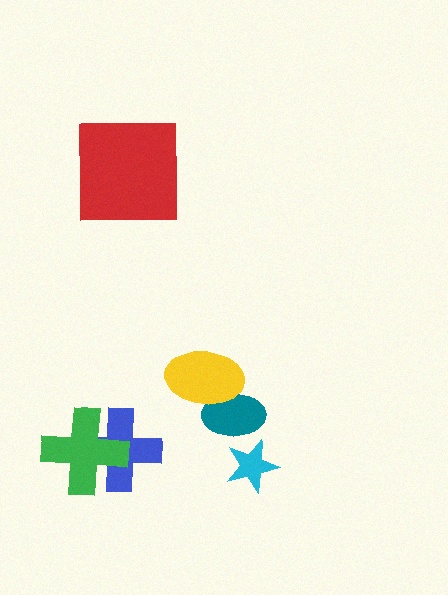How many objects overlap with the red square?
0 objects overlap with the red square.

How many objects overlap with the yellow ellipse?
1 object overlaps with the yellow ellipse.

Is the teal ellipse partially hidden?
Yes, it is partially covered by another shape.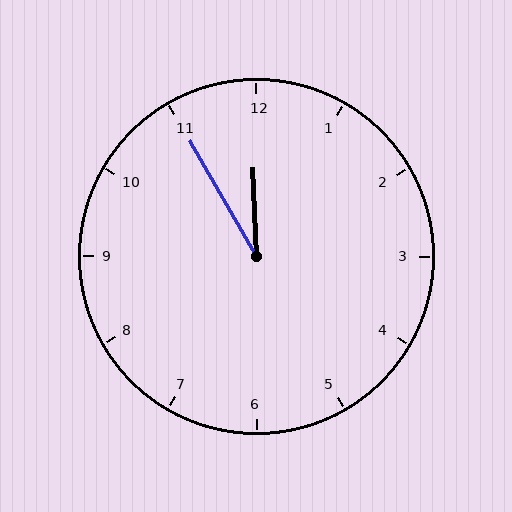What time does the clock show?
11:55.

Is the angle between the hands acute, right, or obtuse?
It is acute.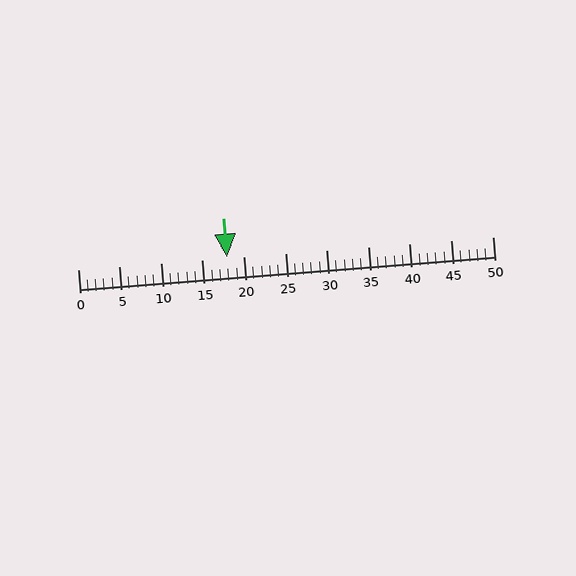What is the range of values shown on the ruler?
The ruler shows values from 0 to 50.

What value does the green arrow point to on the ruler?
The green arrow points to approximately 18.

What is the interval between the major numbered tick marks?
The major tick marks are spaced 5 units apart.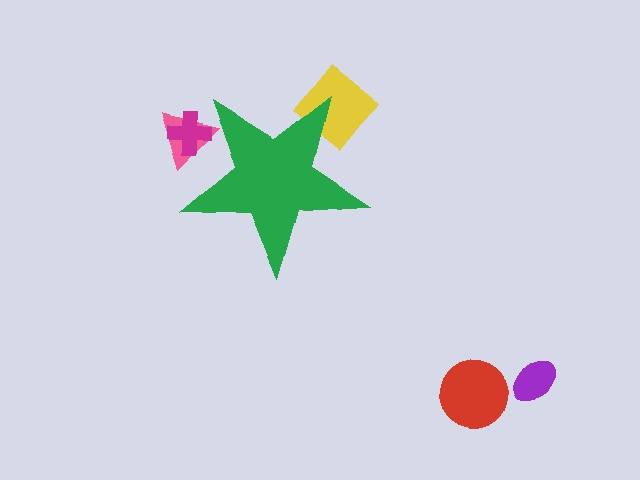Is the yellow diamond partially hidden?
Yes, the yellow diamond is partially hidden behind the green star.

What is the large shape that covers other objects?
A green star.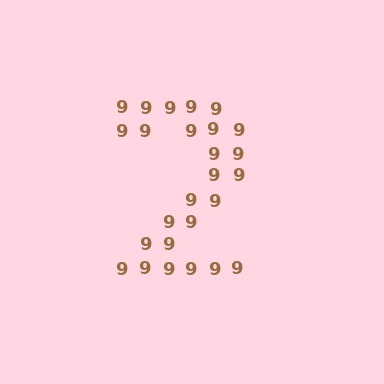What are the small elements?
The small elements are digit 9's.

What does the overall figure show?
The overall figure shows the digit 2.